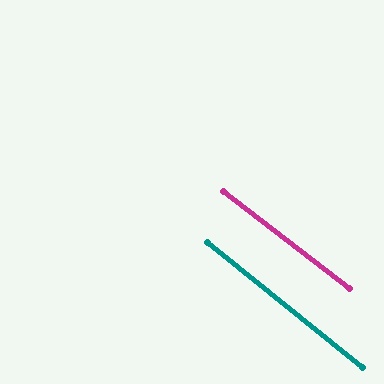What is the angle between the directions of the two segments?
Approximately 1 degree.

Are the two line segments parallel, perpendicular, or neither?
Parallel — their directions differ by only 1.0°.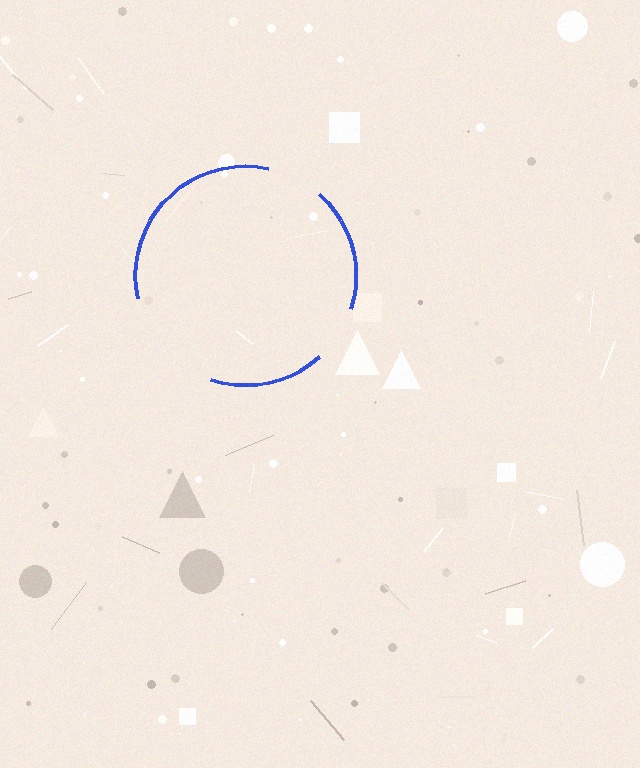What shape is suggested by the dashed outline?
The dashed outline suggests a circle.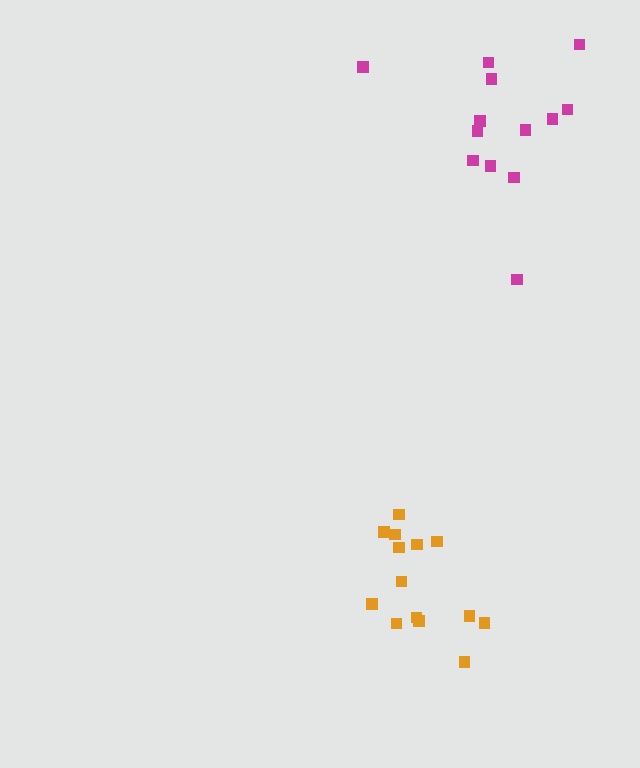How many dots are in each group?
Group 1: 14 dots, Group 2: 13 dots (27 total).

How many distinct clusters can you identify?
There are 2 distinct clusters.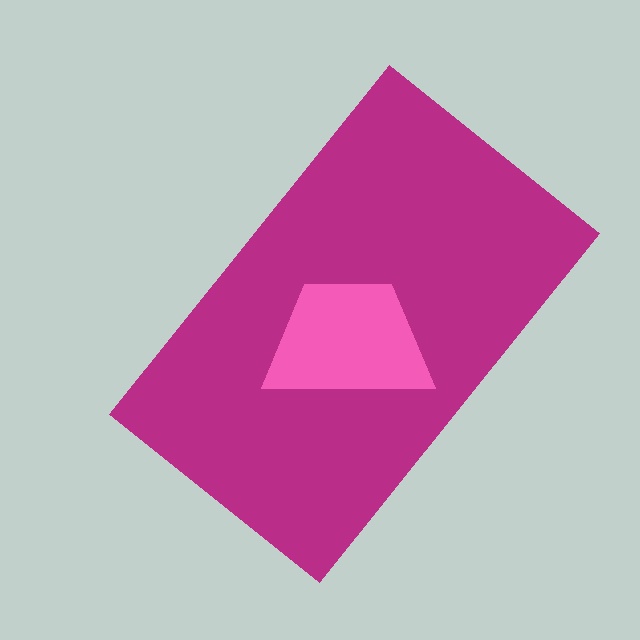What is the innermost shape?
The pink trapezoid.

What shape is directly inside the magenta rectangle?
The pink trapezoid.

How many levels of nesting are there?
2.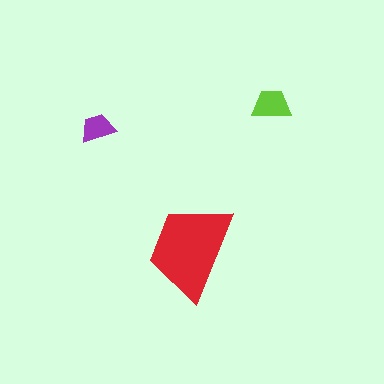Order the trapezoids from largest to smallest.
the red one, the lime one, the purple one.